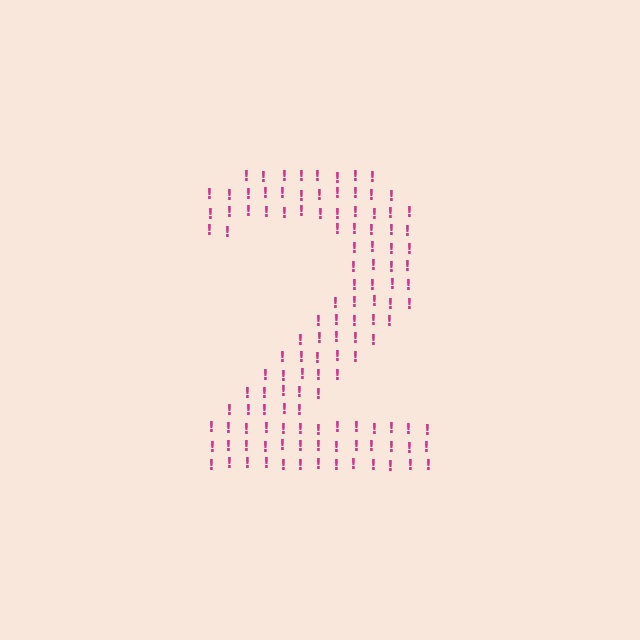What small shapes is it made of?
It is made of small exclamation marks.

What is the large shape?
The large shape is the digit 2.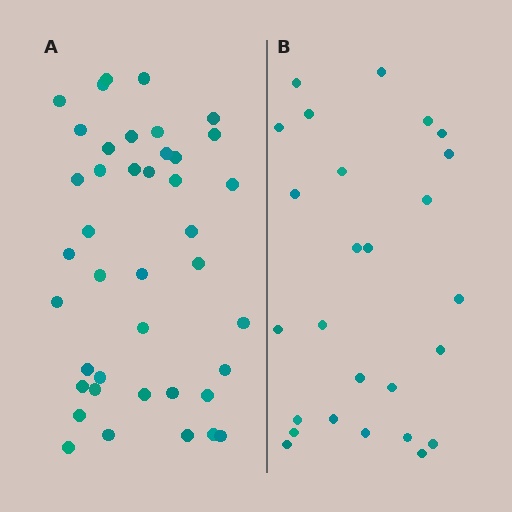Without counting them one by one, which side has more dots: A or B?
Region A (the left region) has more dots.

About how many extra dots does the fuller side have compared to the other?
Region A has approximately 15 more dots than region B.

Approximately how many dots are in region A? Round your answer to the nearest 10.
About 40 dots. (The exact count is 41, which rounds to 40.)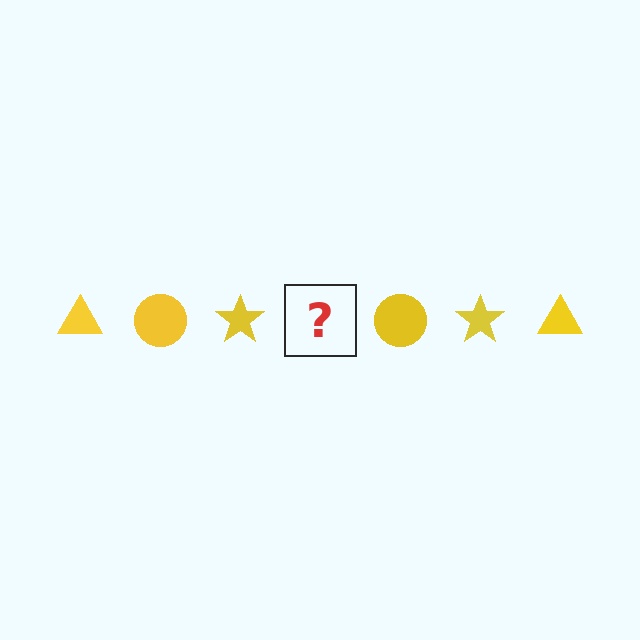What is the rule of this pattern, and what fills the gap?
The rule is that the pattern cycles through triangle, circle, star shapes in yellow. The gap should be filled with a yellow triangle.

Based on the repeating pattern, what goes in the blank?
The blank should be a yellow triangle.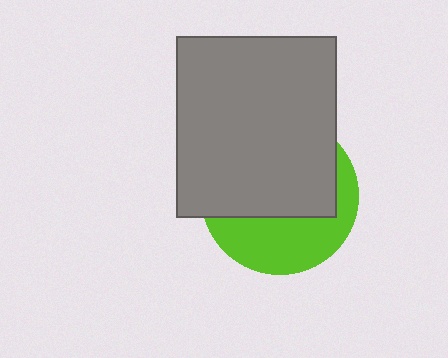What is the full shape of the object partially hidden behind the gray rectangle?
The partially hidden object is a lime circle.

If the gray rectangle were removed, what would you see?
You would see the complete lime circle.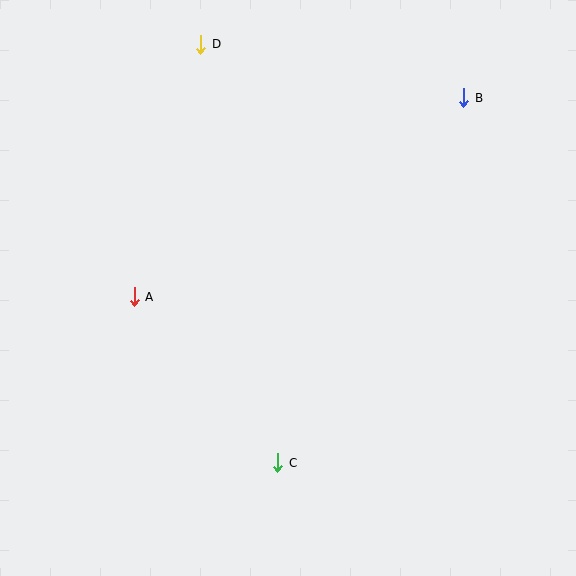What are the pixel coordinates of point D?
Point D is at (201, 44).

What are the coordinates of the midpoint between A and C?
The midpoint between A and C is at (206, 380).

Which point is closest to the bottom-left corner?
Point C is closest to the bottom-left corner.